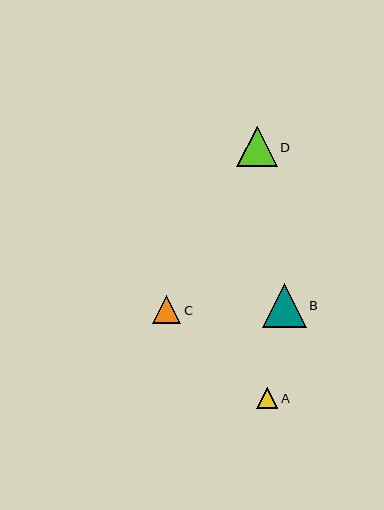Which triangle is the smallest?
Triangle A is the smallest with a size of approximately 21 pixels.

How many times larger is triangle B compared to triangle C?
Triangle B is approximately 1.6 times the size of triangle C.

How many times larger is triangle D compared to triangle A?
Triangle D is approximately 1.9 times the size of triangle A.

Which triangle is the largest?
Triangle B is the largest with a size of approximately 44 pixels.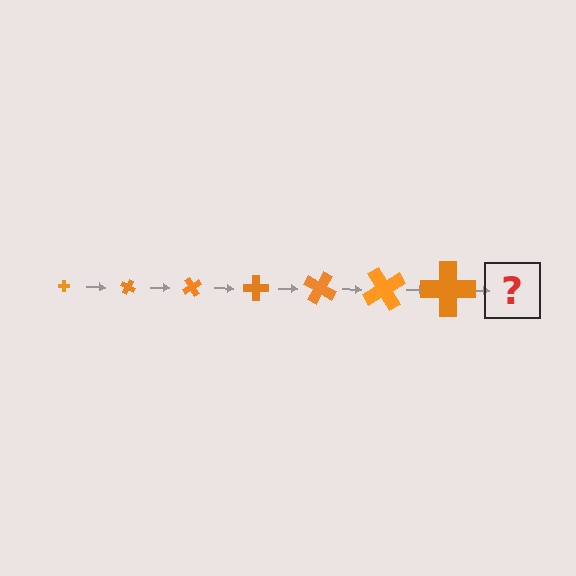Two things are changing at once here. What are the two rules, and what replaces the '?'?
The two rules are that the cross grows larger each step and it rotates 30 degrees each step. The '?' should be a cross, larger than the previous one and rotated 210 degrees from the start.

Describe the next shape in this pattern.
It should be a cross, larger than the previous one and rotated 210 degrees from the start.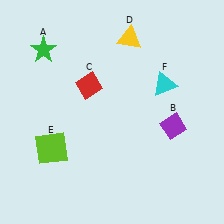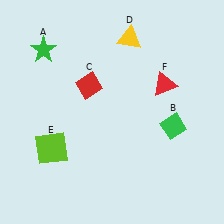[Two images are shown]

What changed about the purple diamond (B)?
In Image 1, B is purple. In Image 2, it changed to green.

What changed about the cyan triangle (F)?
In Image 1, F is cyan. In Image 2, it changed to red.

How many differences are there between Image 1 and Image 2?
There are 2 differences between the two images.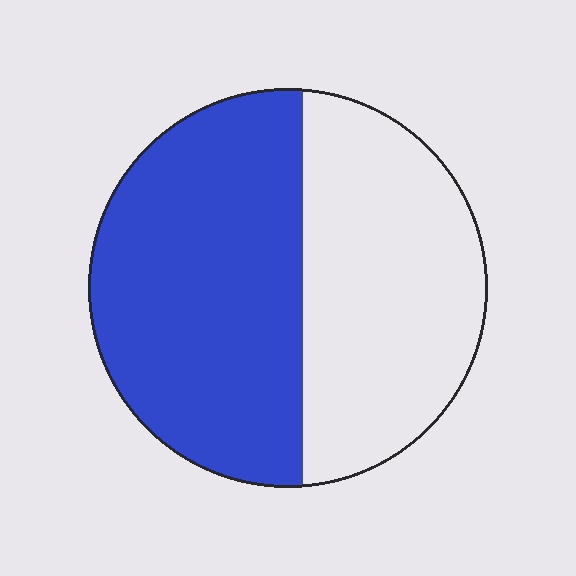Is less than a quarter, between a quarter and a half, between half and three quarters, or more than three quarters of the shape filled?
Between half and three quarters.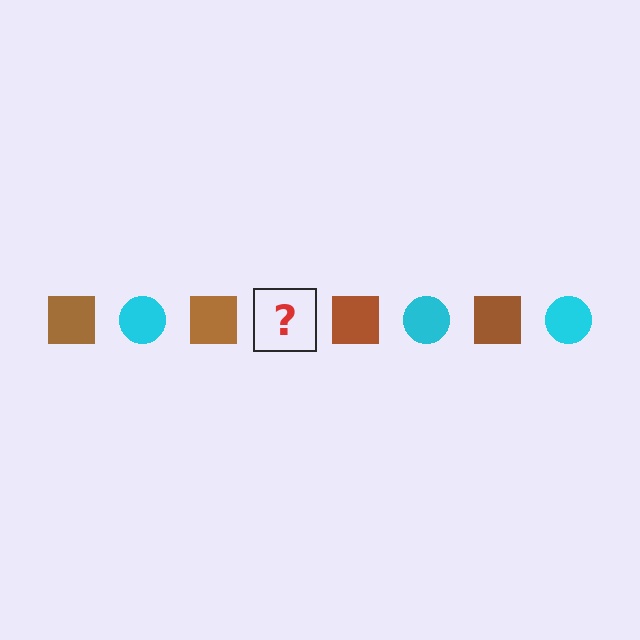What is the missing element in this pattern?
The missing element is a cyan circle.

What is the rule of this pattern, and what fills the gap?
The rule is that the pattern alternates between brown square and cyan circle. The gap should be filled with a cyan circle.